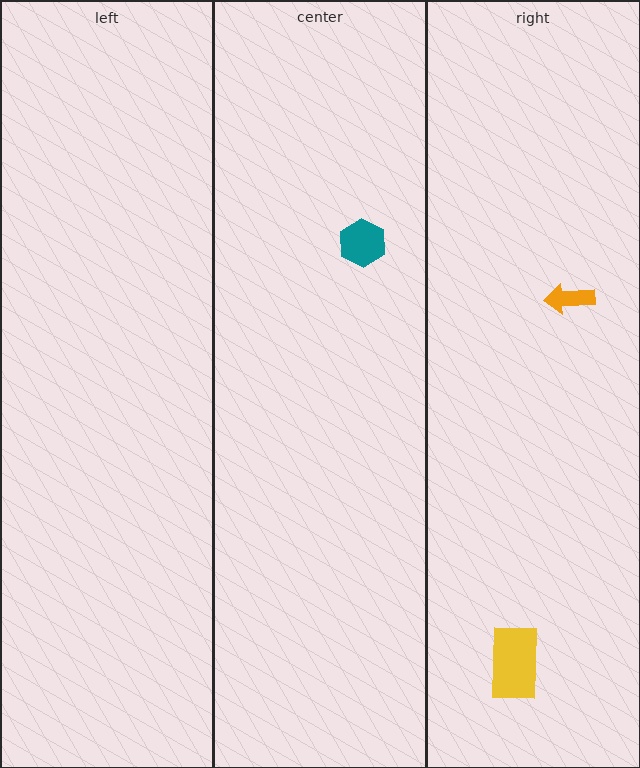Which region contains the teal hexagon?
The center region.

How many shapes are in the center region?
1.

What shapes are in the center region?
The teal hexagon.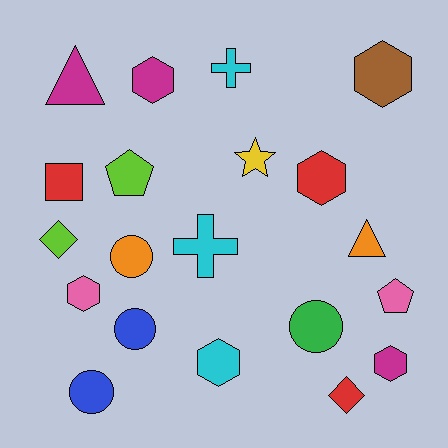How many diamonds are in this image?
There are 2 diamonds.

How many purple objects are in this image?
There are no purple objects.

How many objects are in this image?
There are 20 objects.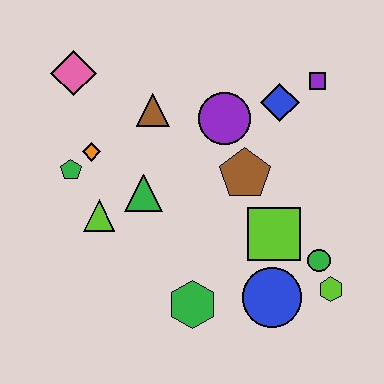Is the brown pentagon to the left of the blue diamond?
Yes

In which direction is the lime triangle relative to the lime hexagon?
The lime triangle is to the left of the lime hexagon.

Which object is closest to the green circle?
The lime hexagon is closest to the green circle.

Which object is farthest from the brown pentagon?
The pink diamond is farthest from the brown pentagon.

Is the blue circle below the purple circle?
Yes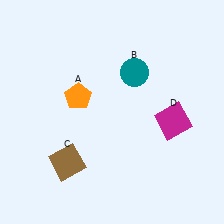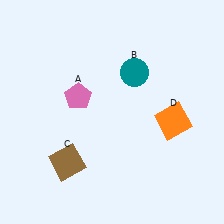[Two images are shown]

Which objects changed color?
A changed from orange to pink. D changed from magenta to orange.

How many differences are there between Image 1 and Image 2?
There are 2 differences between the two images.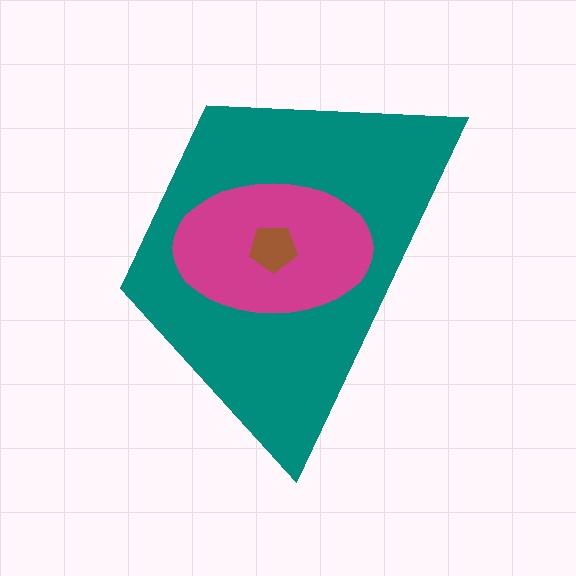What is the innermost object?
The brown pentagon.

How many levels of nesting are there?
3.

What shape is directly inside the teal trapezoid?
The magenta ellipse.